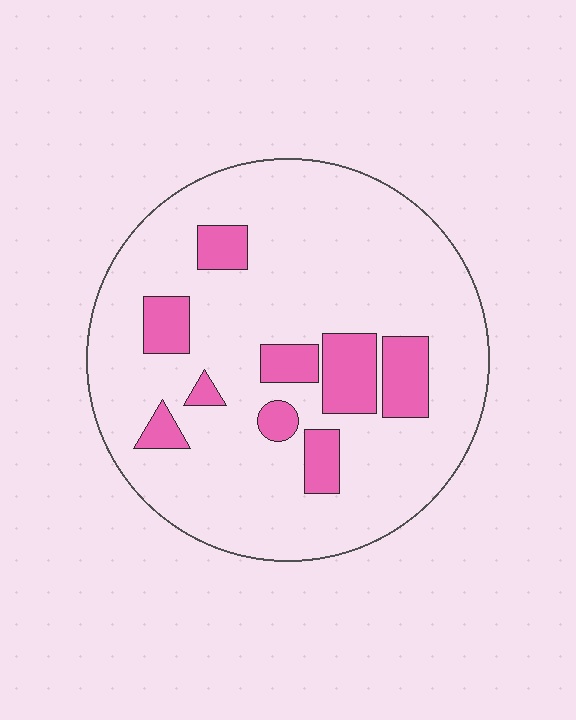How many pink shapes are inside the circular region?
9.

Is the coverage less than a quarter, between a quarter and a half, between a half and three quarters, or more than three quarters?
Less than a quarter.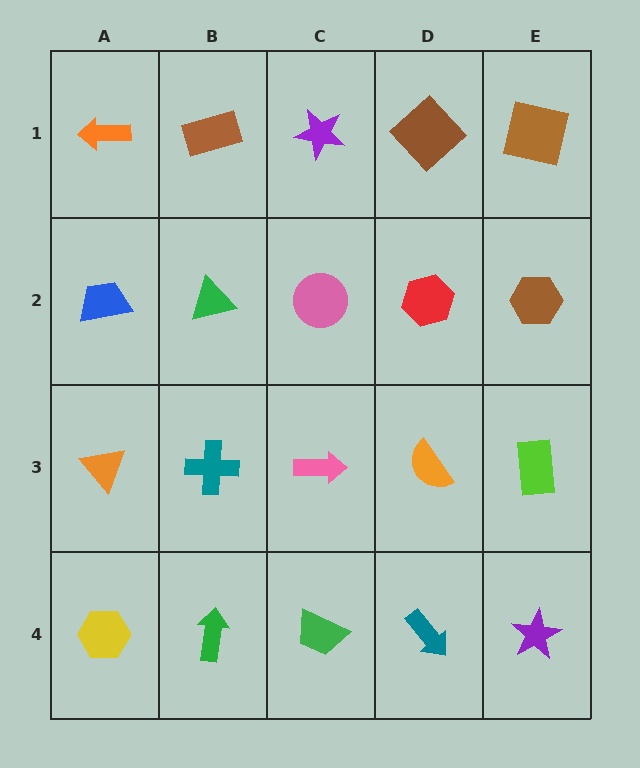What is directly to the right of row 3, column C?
An orange semicircle.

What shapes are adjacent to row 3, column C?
A pink circle (row 2, column C), a green trapezoid (row 4, column C), a teal cross (row 3, column B), an orange semicircle (row 3, column D).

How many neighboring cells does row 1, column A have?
2.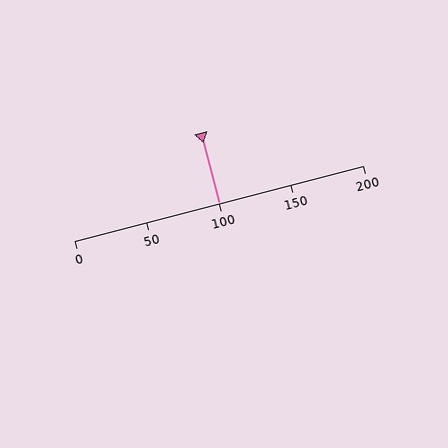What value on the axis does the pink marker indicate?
The marker indicates approximately 100.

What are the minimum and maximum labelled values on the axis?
The axis runs from 0 to 200.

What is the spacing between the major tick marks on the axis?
The major ticks are spaced 50 apart.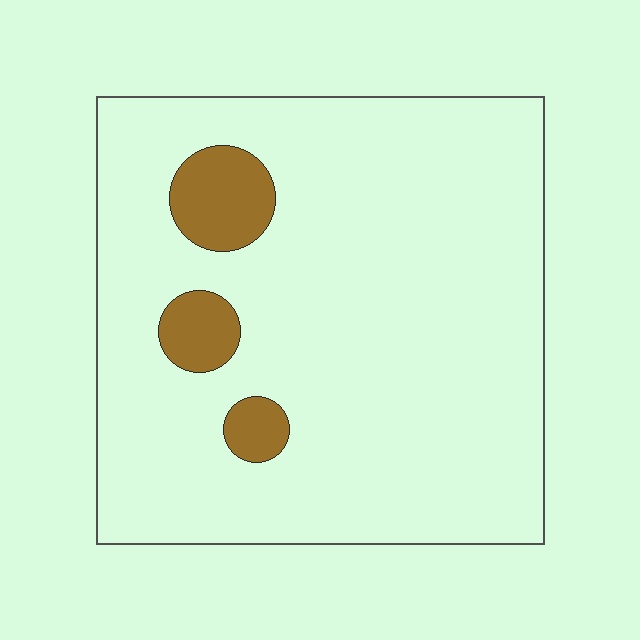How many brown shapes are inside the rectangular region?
3.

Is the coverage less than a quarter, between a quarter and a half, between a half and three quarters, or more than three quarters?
Less than a quarter.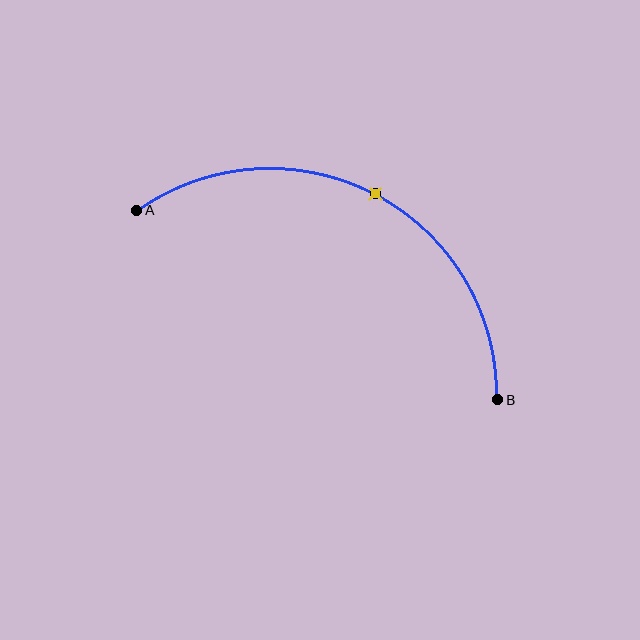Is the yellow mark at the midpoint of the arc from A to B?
Yes. The yellow mark lies on the arc at equal arc-length from both A and B — it is the arc midpoint.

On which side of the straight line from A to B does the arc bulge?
The arc bulges above the straight line connecting A and B.